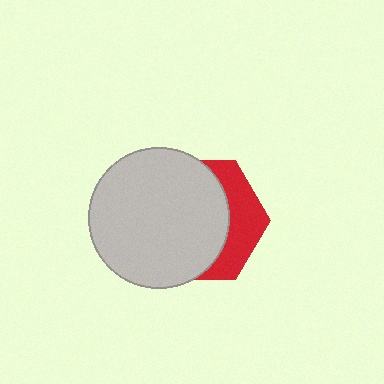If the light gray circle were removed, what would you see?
You would see the complete red hexagon.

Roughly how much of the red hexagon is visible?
A small part of it is visible (roughly 32%).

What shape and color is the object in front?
The object in front is a light gray circle.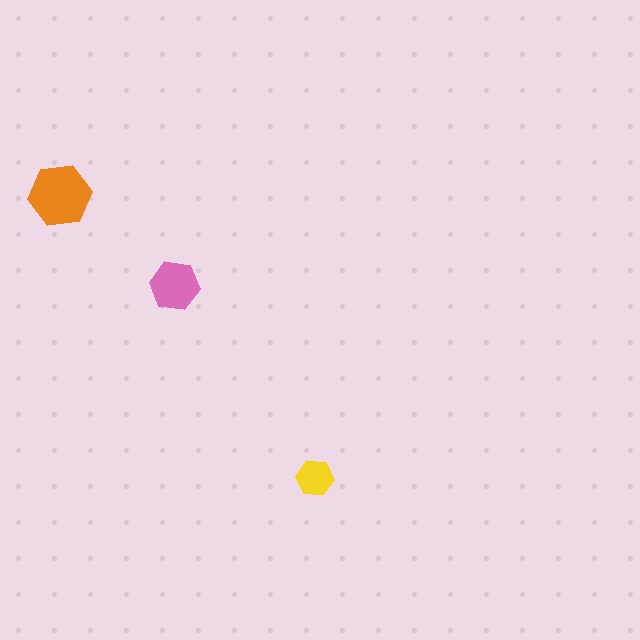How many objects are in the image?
There are 3 objects in the image.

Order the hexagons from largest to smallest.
the orange one, the pink one, the yellow one.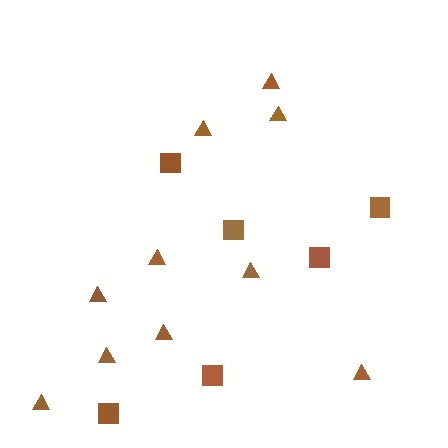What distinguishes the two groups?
There are 2 groups: one group of triangles (10) and one group of squares (6).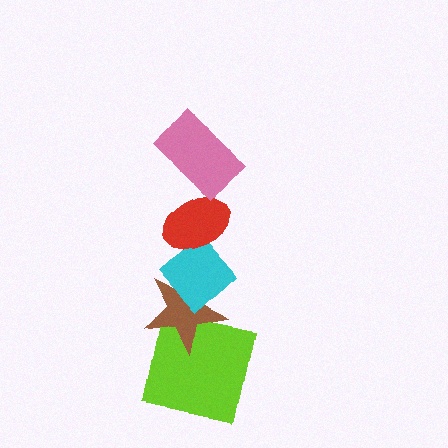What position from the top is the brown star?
The brown star is 4th from the top.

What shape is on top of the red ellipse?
The pink rectangle is on top of the red ellipse.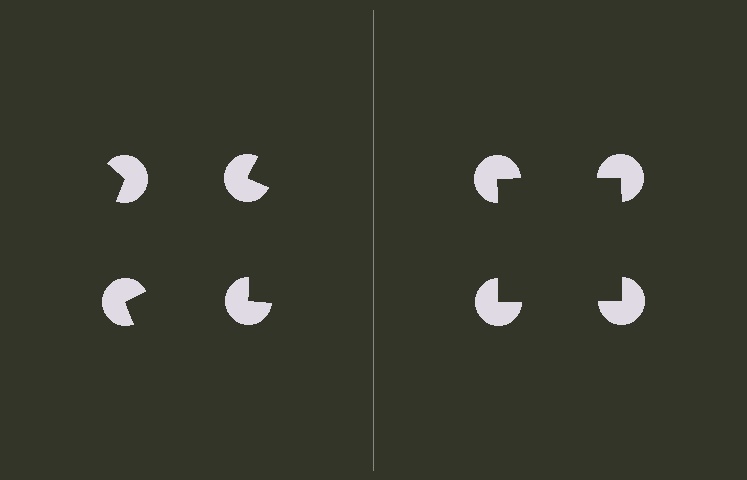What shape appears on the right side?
An illusory square.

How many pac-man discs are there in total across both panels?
8 — 4 on each side.